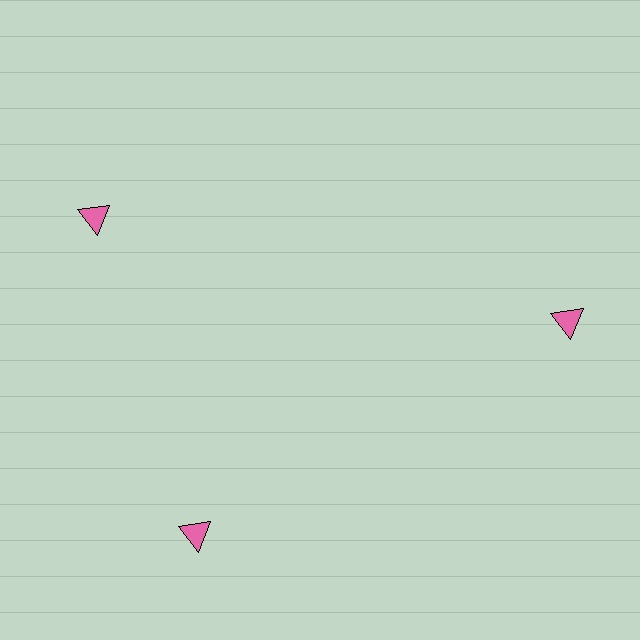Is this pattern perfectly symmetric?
No. The 3 pink triangles are arranged in a ring, but one element near the 11 o'clock position is rotated out of alignment along the ring, breaking the 3-fold rotational symmetry.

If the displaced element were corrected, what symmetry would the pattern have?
It would have 3-fold rotational symmetry — the pattern would map onto itself every 120 degrees.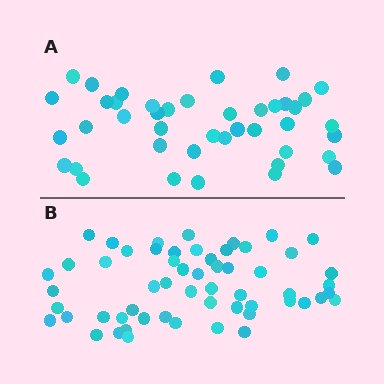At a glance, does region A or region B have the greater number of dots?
Region B (the bottom region) has more dots.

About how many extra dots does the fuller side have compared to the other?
Region B has approximately 15 more dots than region A.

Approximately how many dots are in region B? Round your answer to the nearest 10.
About 60 dots. (The exact count is 57, which rounds to 60.)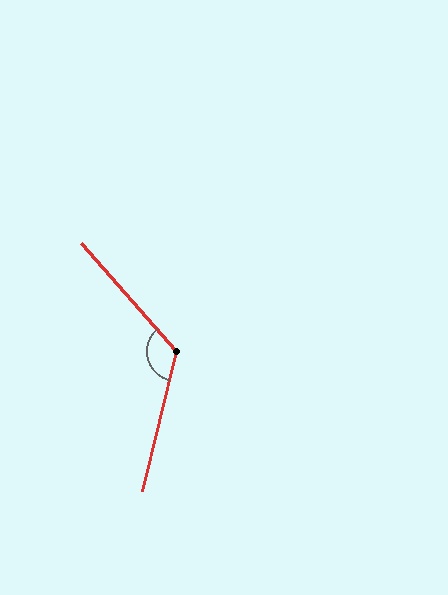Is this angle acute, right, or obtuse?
It is obtuse.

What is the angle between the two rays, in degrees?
Approximately 125 degrees.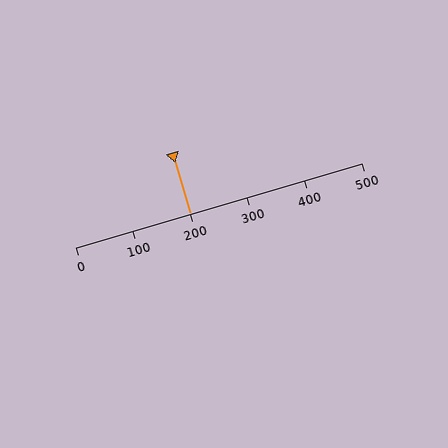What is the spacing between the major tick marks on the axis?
The major ticks are spaced 100 apart.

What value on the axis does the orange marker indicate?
The marker indicates approximately 200.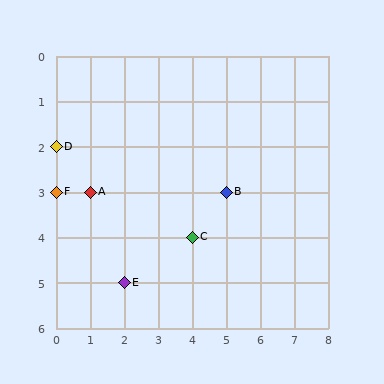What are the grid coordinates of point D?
Point D is at grid coordinates (0, 2).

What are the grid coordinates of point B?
Point B is at grid coordinates (5, 3).